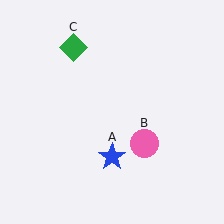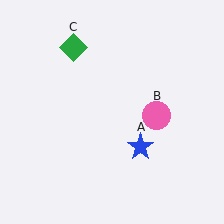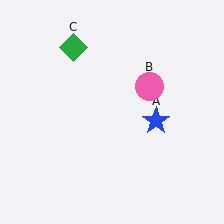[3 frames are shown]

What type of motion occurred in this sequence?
The blue star (object A), pink circle (object B) rotated counterclockwise around the center of the scene.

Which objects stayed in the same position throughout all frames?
Green diamond (object C) remained stationary.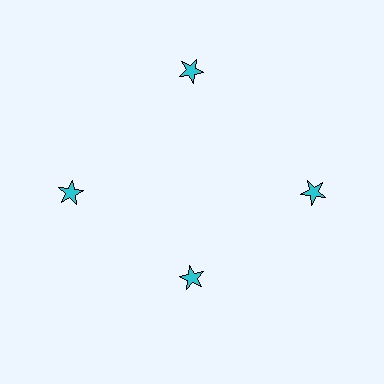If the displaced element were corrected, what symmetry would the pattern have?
It would have 4-fold rotational symmetry — the pattern would map onto itself every 90 degrees.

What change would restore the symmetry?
The symmetry would be restored by moving it outward, back onto the ring so that all 4 stars sit at equal angles and equal distance from the center.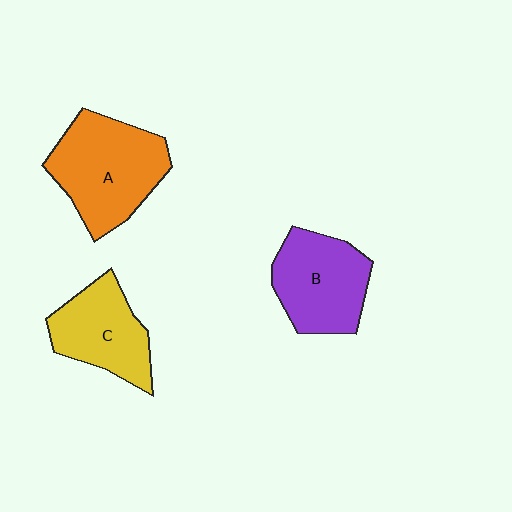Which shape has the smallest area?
Shape C (yellow).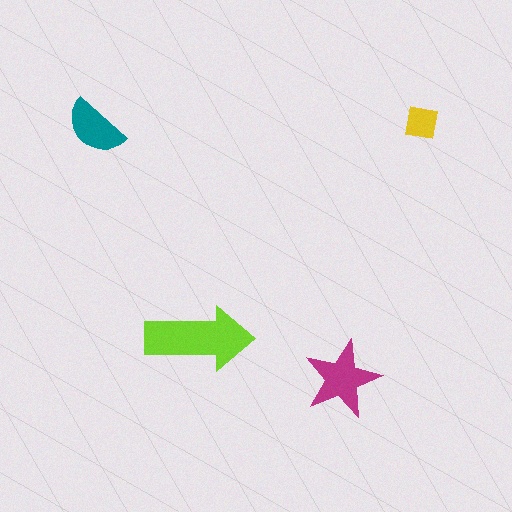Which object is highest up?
The yellow square is topmost.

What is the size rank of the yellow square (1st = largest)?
4th.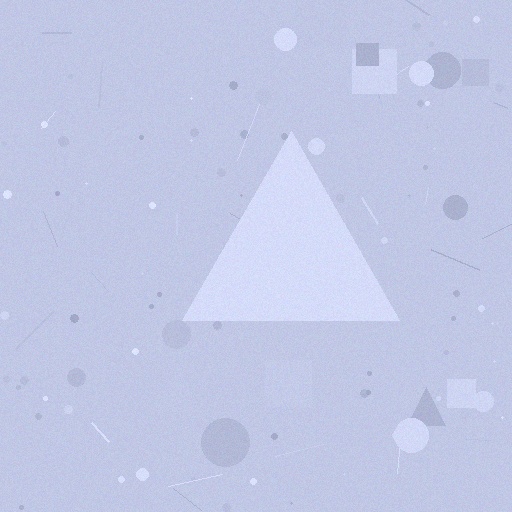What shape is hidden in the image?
A triangle is hidden in the image.